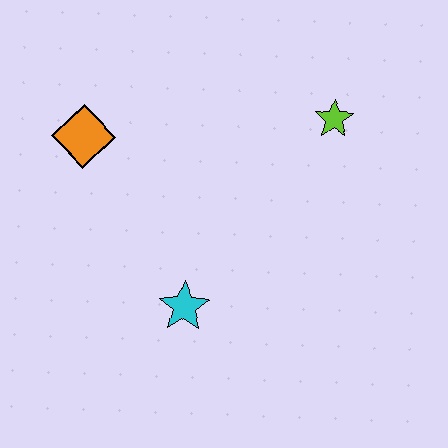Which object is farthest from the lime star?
The orange diamond is farthest from the lime star.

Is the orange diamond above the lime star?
No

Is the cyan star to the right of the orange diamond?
Yes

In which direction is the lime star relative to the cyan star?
The lime star is above the cyan star.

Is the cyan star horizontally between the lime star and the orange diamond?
Yes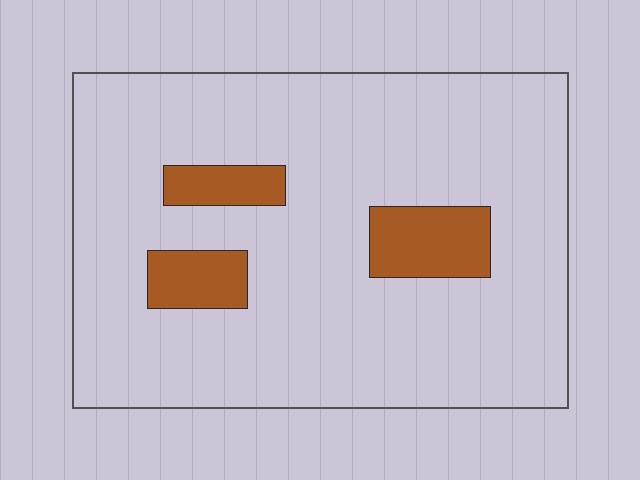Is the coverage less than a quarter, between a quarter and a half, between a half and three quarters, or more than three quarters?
Less than a quarter.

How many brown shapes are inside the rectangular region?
3.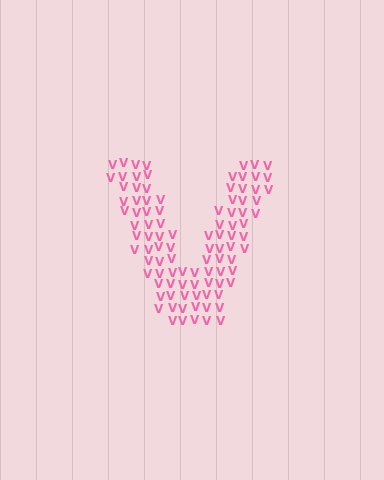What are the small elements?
The small elements are letter V's.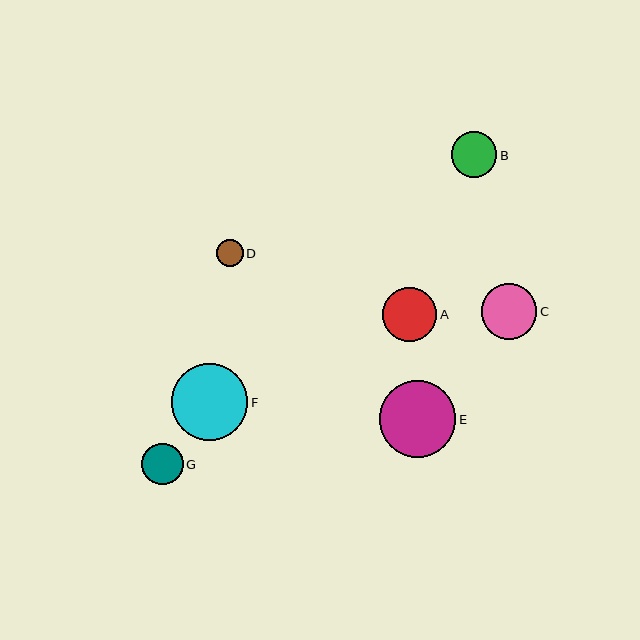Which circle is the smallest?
Circle D is the smallest with a size of approximately 27 pixels.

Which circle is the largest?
Circle F is the largest with a size of approximately 77 pixels.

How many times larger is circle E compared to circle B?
Circle E is approximately 1.7 times the size of circle B.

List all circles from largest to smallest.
From largest to smallest: F, E, C, A, B, G, D.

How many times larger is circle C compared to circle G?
Circle C is approximately 1.3 times the size of circle G.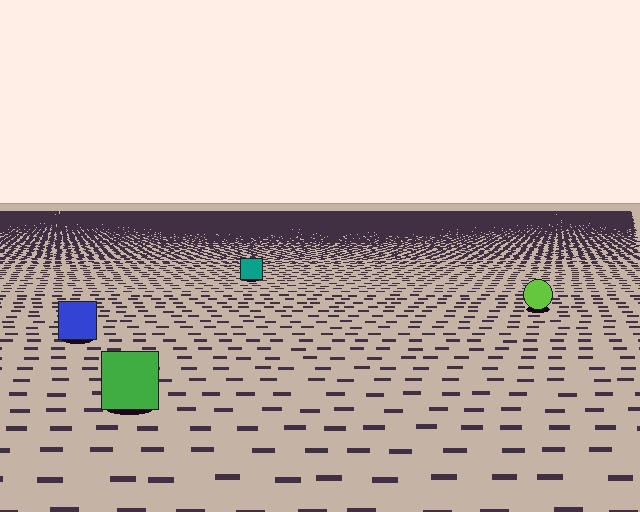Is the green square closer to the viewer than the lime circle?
Yes. The green square is closer — you can tell from the texture gradient: the ground texture is coarser near it.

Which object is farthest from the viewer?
The teal square is farthest from the viewer. It appears smaller and the ground texture around it is denser.